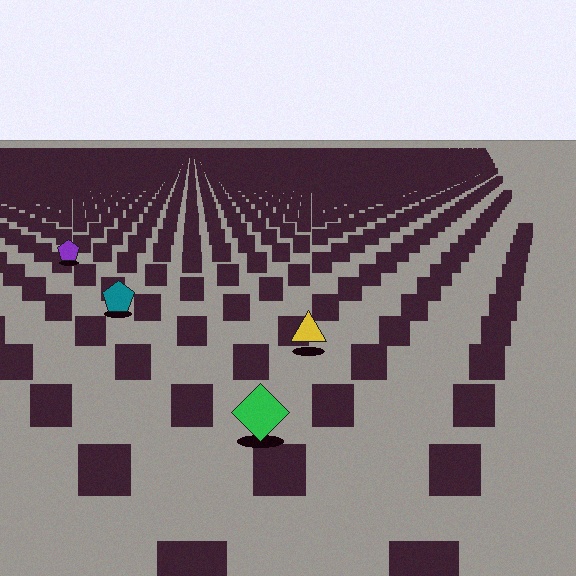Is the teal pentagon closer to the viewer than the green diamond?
No. The green diamond is closer — you can tell from the texture gradient: the ground texture is coarser near it.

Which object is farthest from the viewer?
The purple pentagon is farthest from the viewer. It appears smaller and the ground texture around it is denser.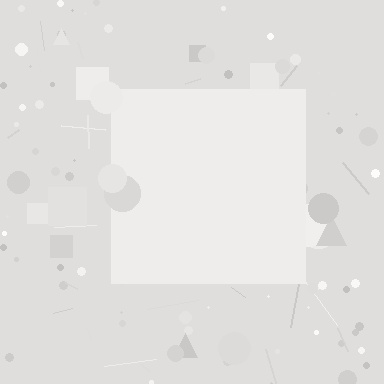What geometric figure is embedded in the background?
A square is embedded in the background.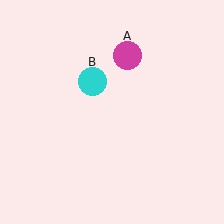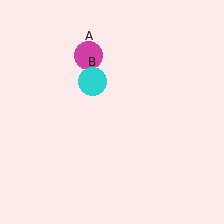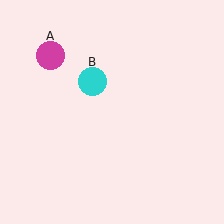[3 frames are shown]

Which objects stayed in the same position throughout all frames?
Cyan circle (object B) remained stationary.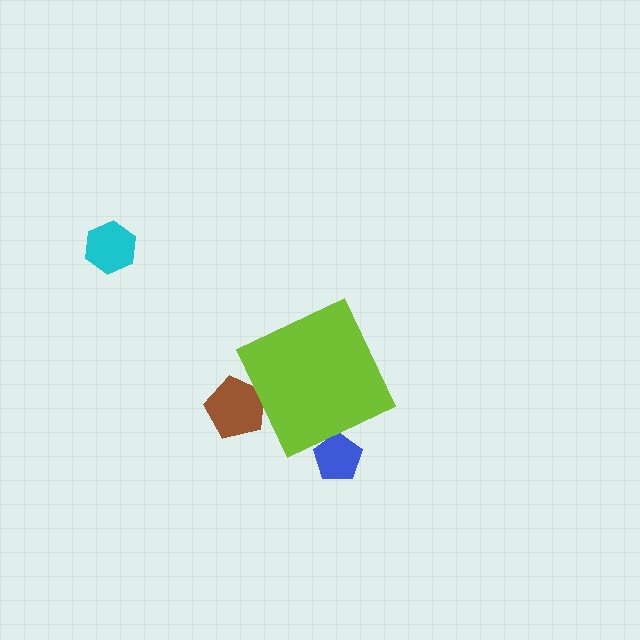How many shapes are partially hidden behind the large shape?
2 shapes are partially hidden.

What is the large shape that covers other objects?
A lime diamond.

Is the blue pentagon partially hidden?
Yes, the blue pentagon is partially hidden behind the lime diamond.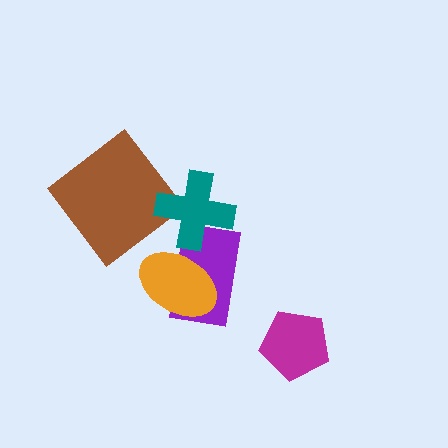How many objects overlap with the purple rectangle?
2 objects overlap with the purple rectangle.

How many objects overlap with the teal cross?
1 object overlaps with the teal cross.